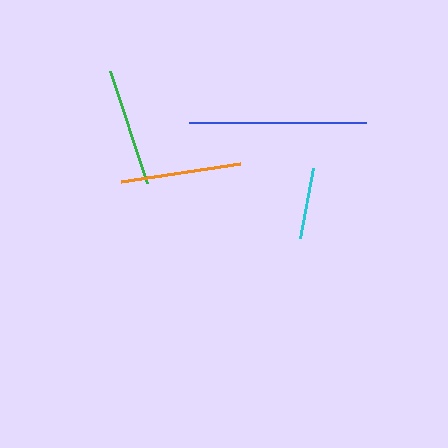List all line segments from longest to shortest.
From longest to shortest: blue, orange, green, cyan.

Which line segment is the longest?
The blue line is the longest at approximately 177 pixels.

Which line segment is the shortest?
The cyan line is the shortest at approximately 71 pixels.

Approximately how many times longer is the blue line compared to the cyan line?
The blue line is approximately 2.5 times the length of the cyan line.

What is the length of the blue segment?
The blue segment is approximately 177 pixels long.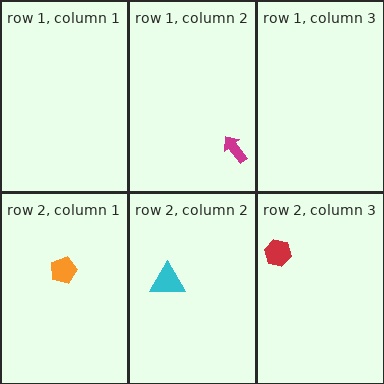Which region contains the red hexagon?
The row 2, column 3 region.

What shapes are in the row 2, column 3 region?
The red hexagon.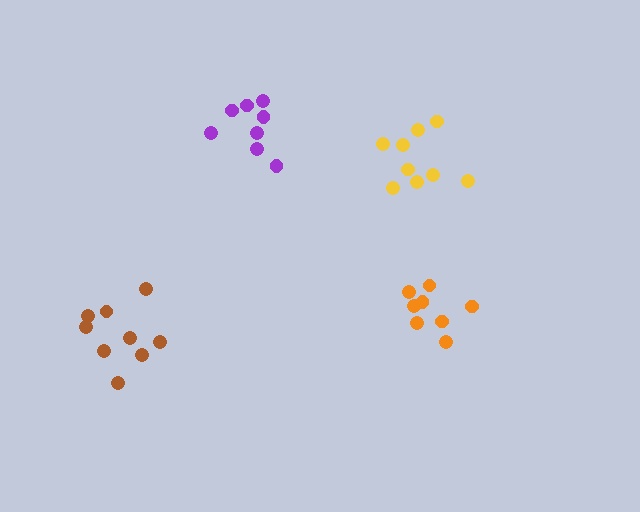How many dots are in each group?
Group 1: 8 dots, Group 2: 8 dots, Group 3: 9 dots, Group 4: 9 dots (34 total).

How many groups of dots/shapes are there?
There are 4 groups.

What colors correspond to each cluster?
The clusters are colored: purple, orange, brown, yellow.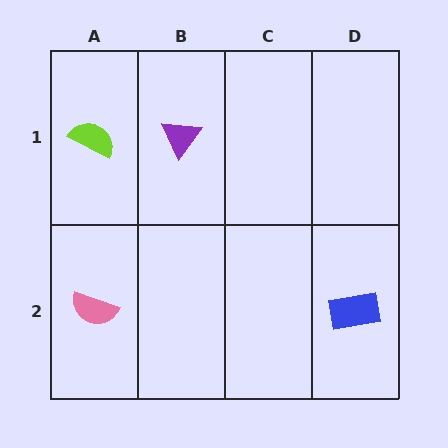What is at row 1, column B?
A purple triangle.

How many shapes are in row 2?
2 shapes.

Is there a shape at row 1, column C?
No, that cell is empty.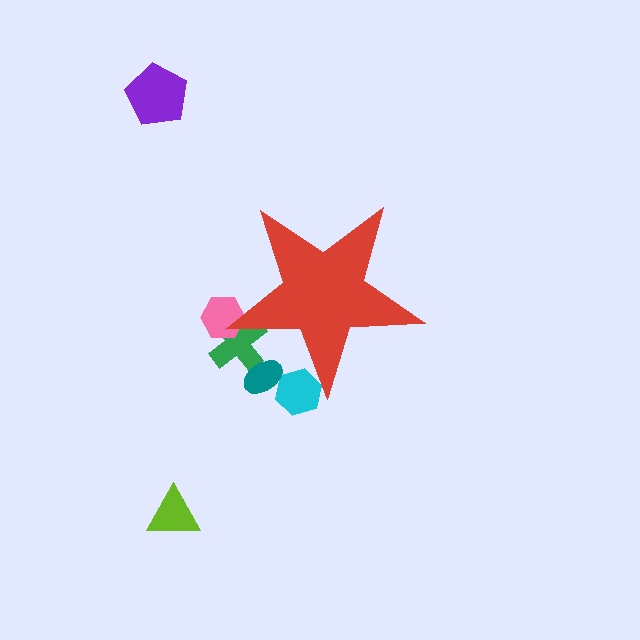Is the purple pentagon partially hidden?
No, the purple pentagon is fully visible.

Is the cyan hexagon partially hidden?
Yes, the cyan hexagon is partially hidden behind the red star.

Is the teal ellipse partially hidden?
Yes, the teal ellipse is partially hidden behind the red star.